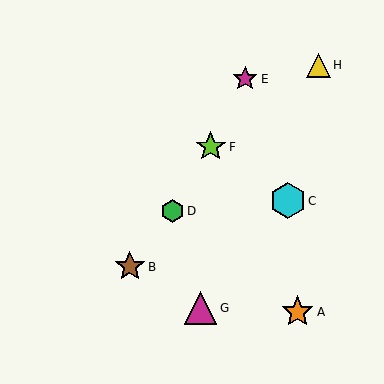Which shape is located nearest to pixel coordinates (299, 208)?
The cyan hexagon (labeled C) at (288, 201) is nearest to that location.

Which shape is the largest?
The cyan hexagon (labeled C) is the largest.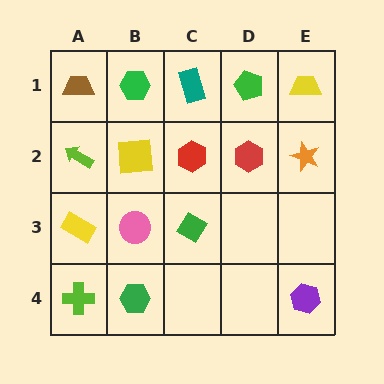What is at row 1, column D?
A green pentagon.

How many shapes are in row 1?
5 shapes.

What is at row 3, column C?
A green diamond.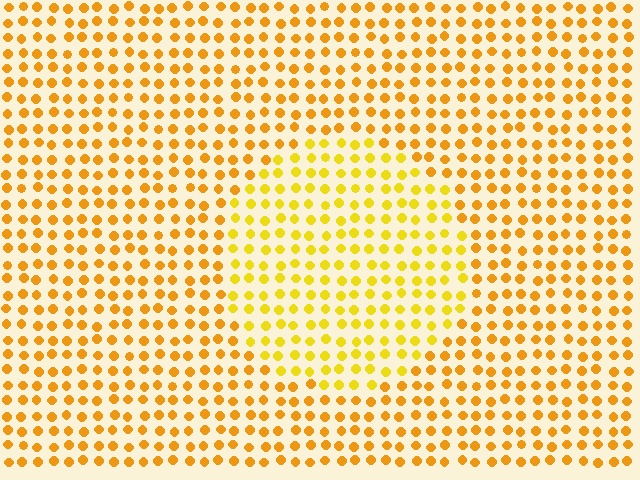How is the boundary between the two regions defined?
The boundary is defined purely by a slight shift in hue (about 19 degrees). Spacing, size, and orientation are identical on both sides.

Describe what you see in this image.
The image is filled with small orange elements in a uniform arrangement. A circle-shaped region is visible where the elements are tinted to a slightly different hue, forming a subtle color boundary.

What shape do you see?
I see a circle.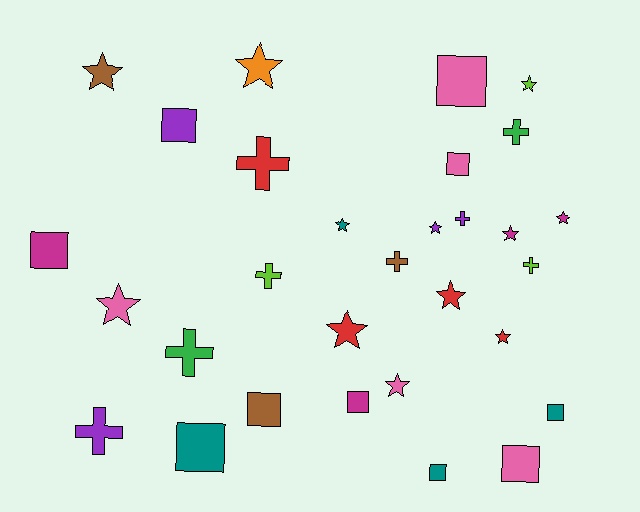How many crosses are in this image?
There are 8 crosses.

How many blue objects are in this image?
There are no blue objects.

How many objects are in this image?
There are 30 objects.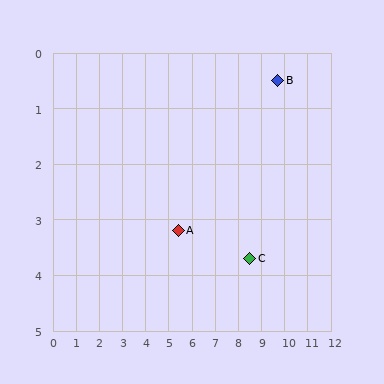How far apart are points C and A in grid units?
Points C and A are about 3.1 grid units apart.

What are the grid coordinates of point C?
Point C is at approximately (8.5, 3.7).